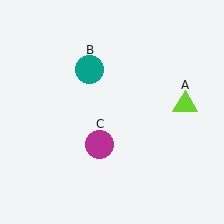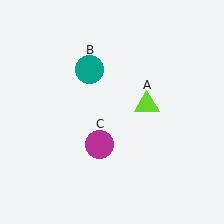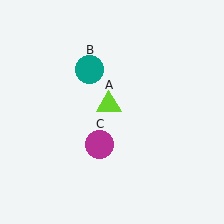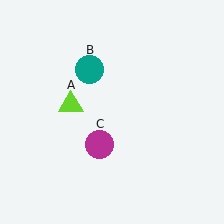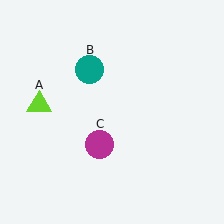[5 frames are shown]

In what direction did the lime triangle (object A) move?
The lime triangle (object A) moved left.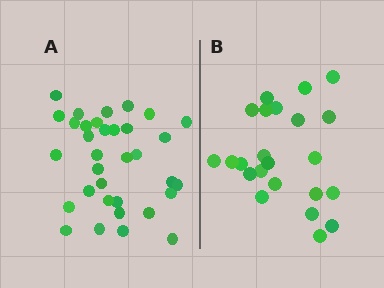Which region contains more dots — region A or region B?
Region A (the left region) has more dots.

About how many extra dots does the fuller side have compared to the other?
Region A has roughly 12 or so more dots than region B.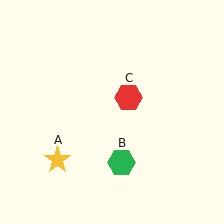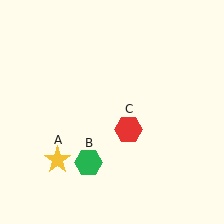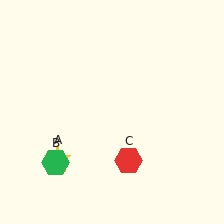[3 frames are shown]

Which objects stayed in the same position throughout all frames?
Yellow star (object A) remained stationary.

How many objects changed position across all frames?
2 objects changed position: green hexagon (object B), red hexagon (object C).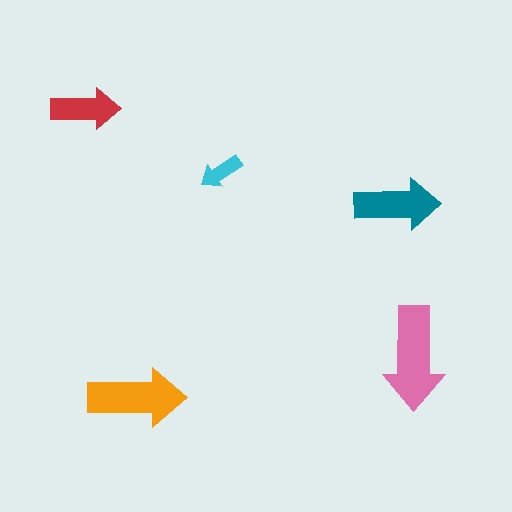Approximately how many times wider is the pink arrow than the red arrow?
About 1.5 times wider.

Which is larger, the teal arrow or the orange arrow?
The orange one.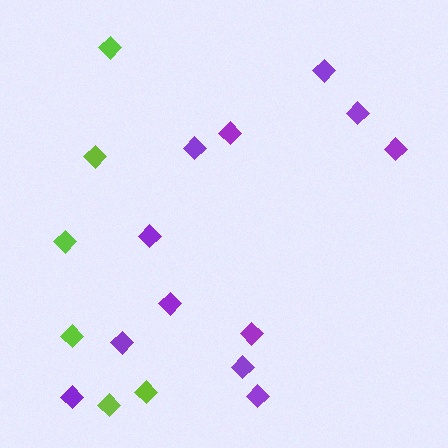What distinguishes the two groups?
There are 2 groups: one group of purple diamonds (12) and one group of lime diamonds (6).